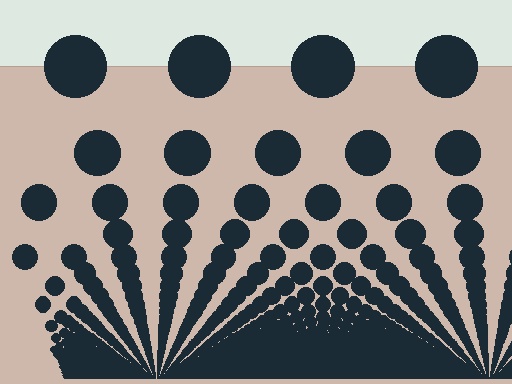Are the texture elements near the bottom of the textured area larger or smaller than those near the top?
Smaller. The gradient is inverted — elements near the bottom are smaller and denser.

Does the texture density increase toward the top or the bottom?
Density increases toward the bottom.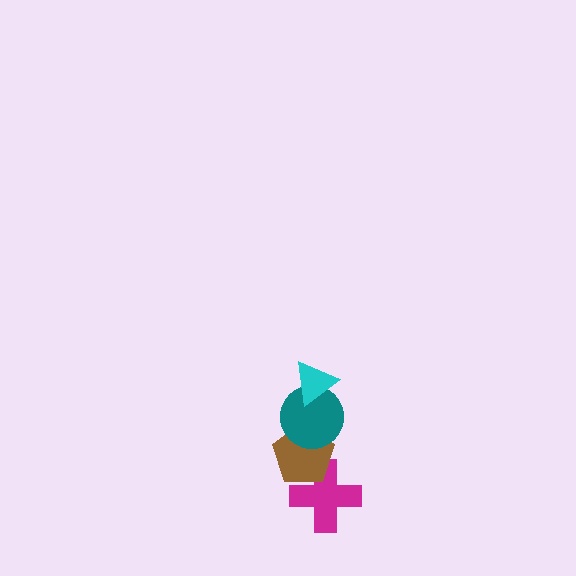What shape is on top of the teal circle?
The cyan triangle is on top of the teal circle.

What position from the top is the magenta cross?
The magenta cross is 4th from the top.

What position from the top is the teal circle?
The teal circle is 2nd from the top.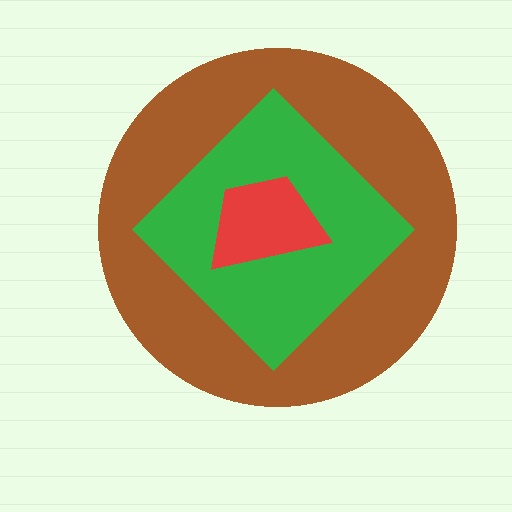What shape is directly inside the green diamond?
The red trapezoid.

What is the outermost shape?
The brown circle.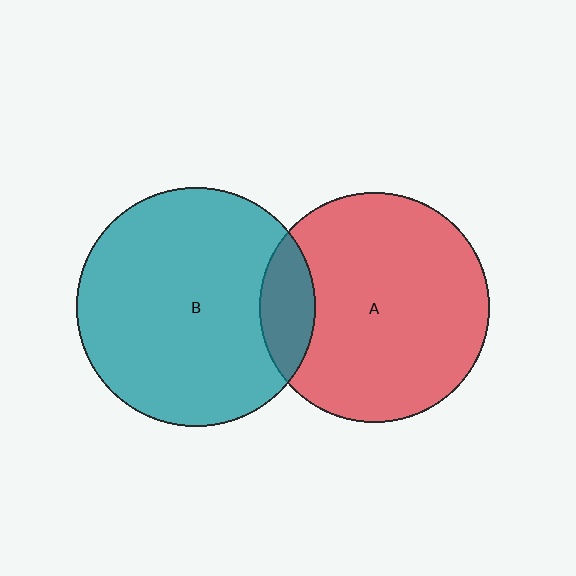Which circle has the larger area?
Circle B (teal).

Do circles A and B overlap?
Yes.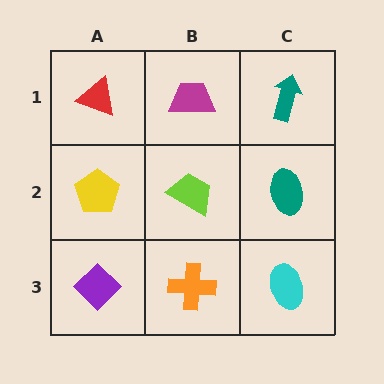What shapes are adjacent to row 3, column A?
A yellow pentagon (row 2, column A), an orange cross (row 3, column B).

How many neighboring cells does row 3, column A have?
2.